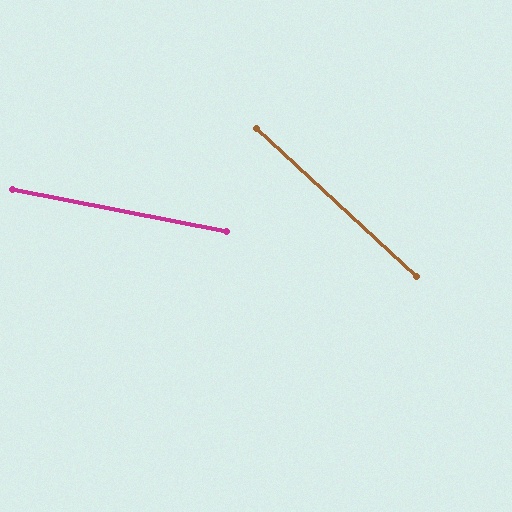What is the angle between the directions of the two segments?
Approximately 32 degrees.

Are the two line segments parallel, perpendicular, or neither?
Neither parallel nor perpendicular — they differ by about 32°.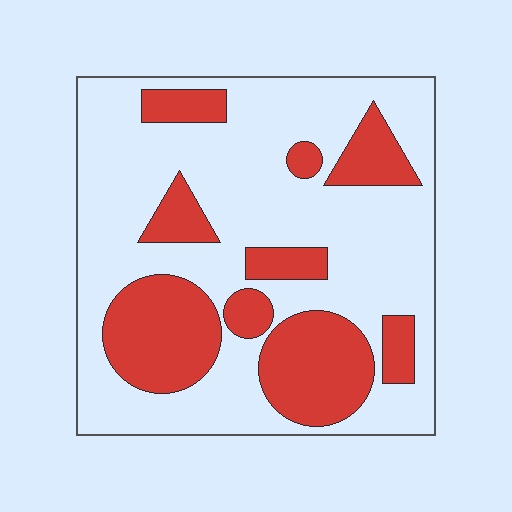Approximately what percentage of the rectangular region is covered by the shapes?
Approximately 30%.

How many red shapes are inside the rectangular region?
9.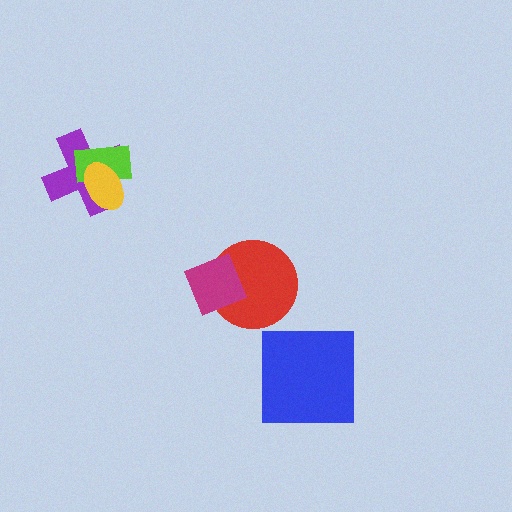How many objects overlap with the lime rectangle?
2 objects overlap with the lime rectangle.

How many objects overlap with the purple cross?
2 objects overlap with the purple cross.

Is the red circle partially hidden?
Yes, it is partially covered by another shape.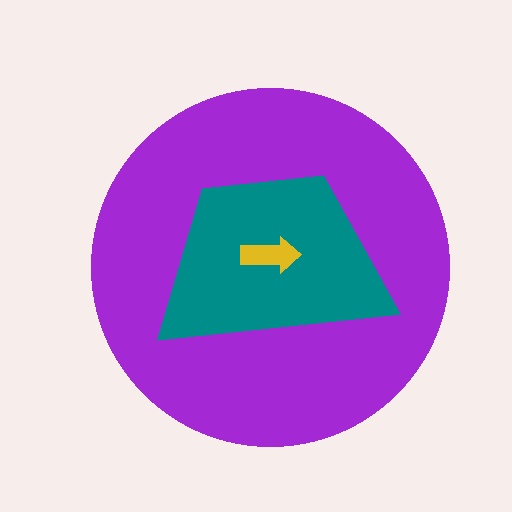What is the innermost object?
The yellow arrow.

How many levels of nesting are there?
3.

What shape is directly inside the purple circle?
The teal trapezoid.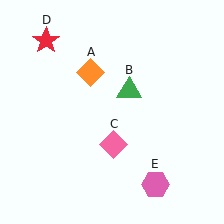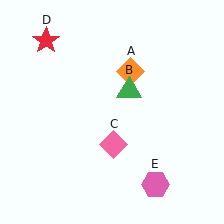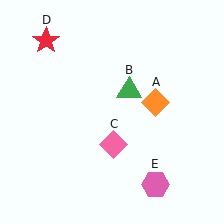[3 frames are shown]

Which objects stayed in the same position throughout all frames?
Green triangle (object B) and pink diamond (object C) and red star (object D) and pink hexagon (object E) remained stationary.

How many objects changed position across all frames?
1 object changed position: orange diamond (object A).